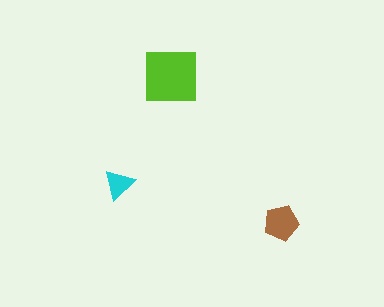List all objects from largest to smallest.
The lime square, the brown pentagon, the cyan triangle.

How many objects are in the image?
There are 3 objects in the image.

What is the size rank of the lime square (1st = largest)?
1st.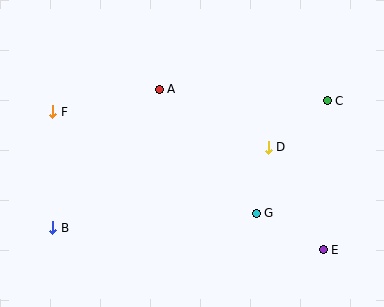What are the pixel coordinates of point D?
Point D is at (268, 147).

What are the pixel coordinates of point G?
Point G is at (256, 213).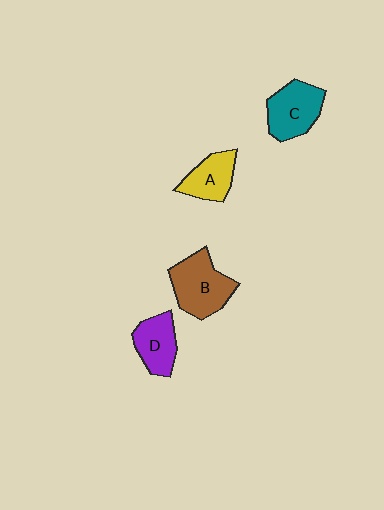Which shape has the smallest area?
Shape A (yellow).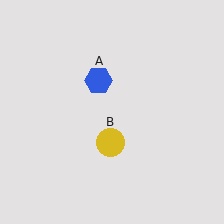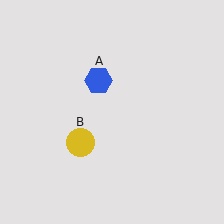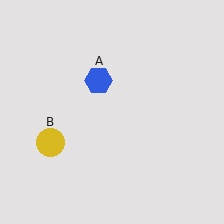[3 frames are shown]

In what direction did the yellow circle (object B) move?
The yellow circle (object B) moved left.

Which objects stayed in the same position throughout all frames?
Blue hexagon (object A) remained stationary.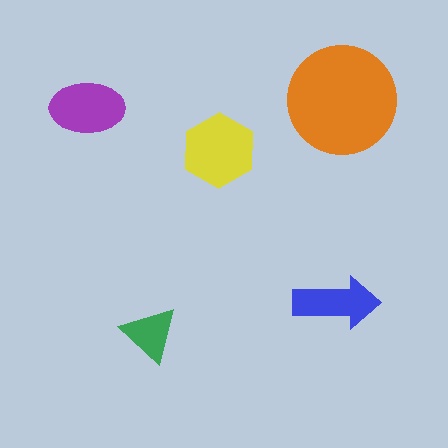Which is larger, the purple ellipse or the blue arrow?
The purple ellipse.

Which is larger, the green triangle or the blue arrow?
The blue arrow.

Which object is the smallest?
The green triangle.